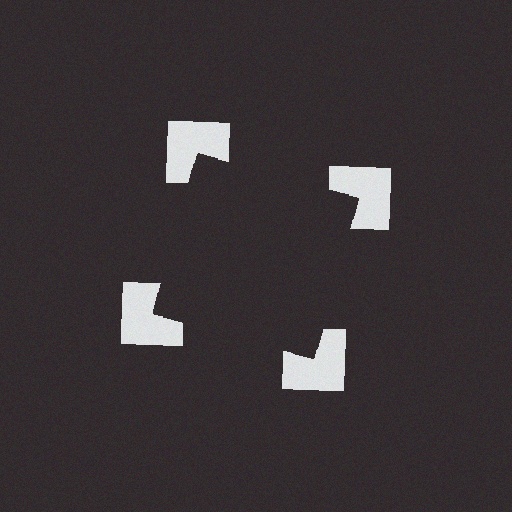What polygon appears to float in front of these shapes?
An illusory square — its edges are inferred from the aligned wedge cuts in the notched squares, not physically drawn.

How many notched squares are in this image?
There are 4 — one at each vertex of the illusory square.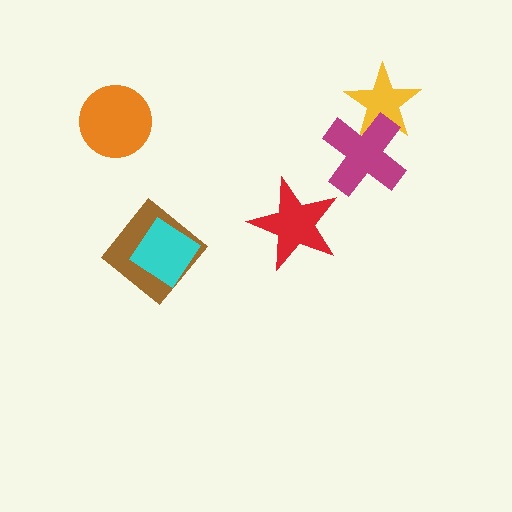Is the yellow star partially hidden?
Yes, it is partially covered by another shape.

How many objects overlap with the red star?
0 objects overlap with the red star.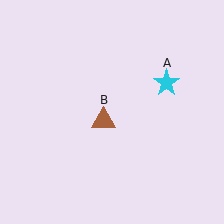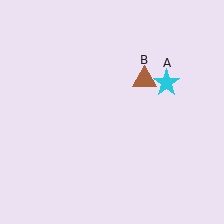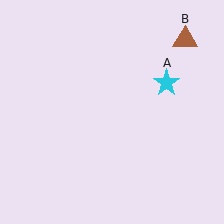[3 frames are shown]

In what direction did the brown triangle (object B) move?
The brown triangle (object B) moved up and to the right.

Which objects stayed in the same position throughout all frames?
Cyan star (object A) remained stationary.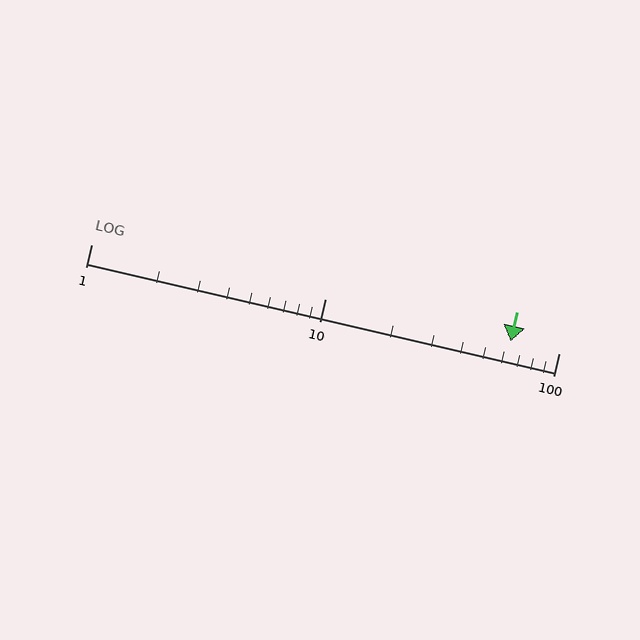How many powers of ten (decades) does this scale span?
The scale spans 2 decades, from 1 to 100.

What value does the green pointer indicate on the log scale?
The pointer indicates approximately 62.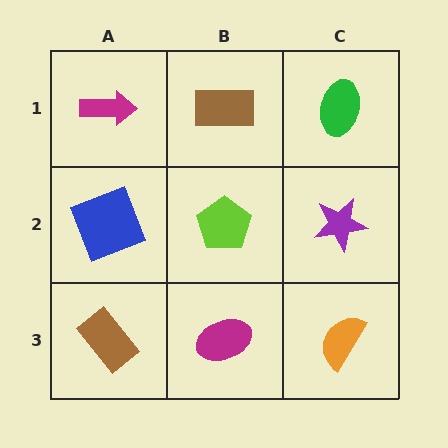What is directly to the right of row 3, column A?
A magenta ellipse.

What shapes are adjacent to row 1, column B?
A lime pentagon (row 2, column B), a magenta arrow (row 1, column A), a green ellipse (row 1, column C).